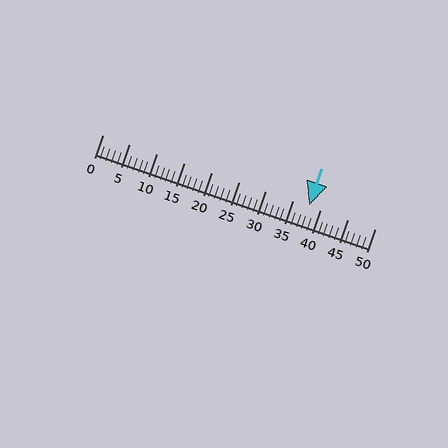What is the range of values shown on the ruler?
The ruler shows values from 0 to 50.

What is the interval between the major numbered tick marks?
The major tick marks are spaced 5 units apart.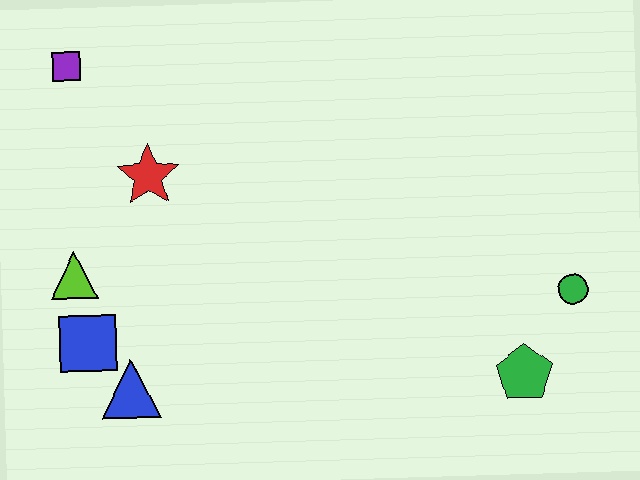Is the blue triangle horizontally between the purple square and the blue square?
No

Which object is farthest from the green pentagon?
The purple square is farthest from the green pentagon.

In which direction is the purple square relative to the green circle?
The purple square is to the left of the green circle.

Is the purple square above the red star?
Yes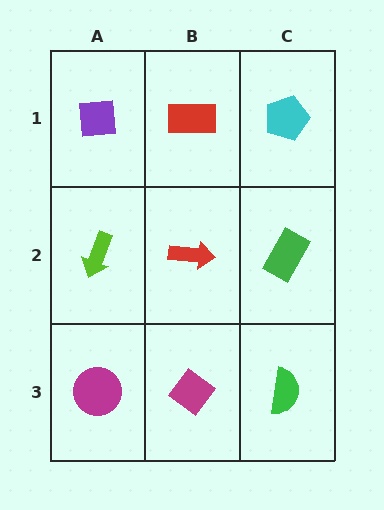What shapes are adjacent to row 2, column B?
A red rectangle (row 1, column B), a magenta diamond (row 3, column B), a lime arrow (row 2, column A), a green rectangle (row 2, column C).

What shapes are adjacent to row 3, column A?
A lime arrow (row 2, column A), a magenta diamond (row 3, column B).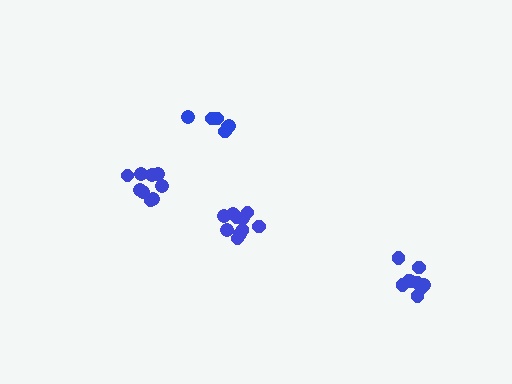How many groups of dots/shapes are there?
There are 4 groups.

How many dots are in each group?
Group 1: 6 dots, Group 2: 9 dots, Group 3: 9 dots, Group 4: 10 dots (34 total).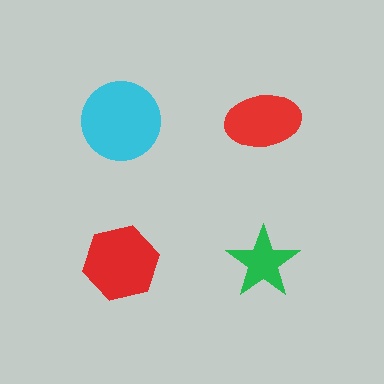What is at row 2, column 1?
A red hexagon.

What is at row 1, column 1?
A cyan circle.